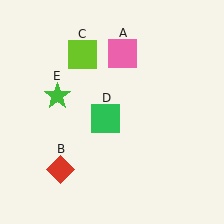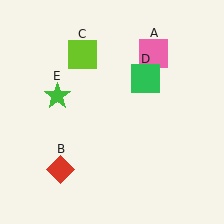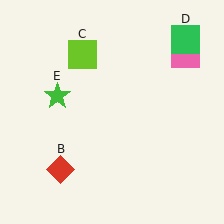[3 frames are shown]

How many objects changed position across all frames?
2 objects changed position: pink square (object A), green square (object D).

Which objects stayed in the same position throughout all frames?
Red diamond (object B) and lime square (object C) and green star (object E) remained stationary.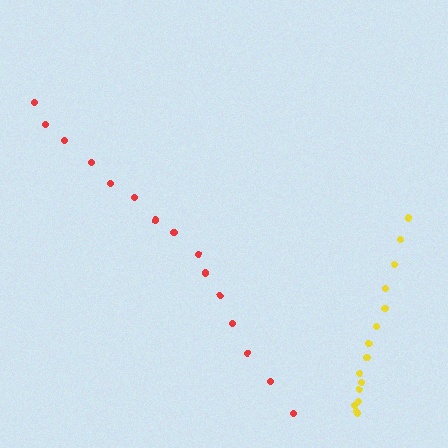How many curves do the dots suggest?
There are 2 distinct paths.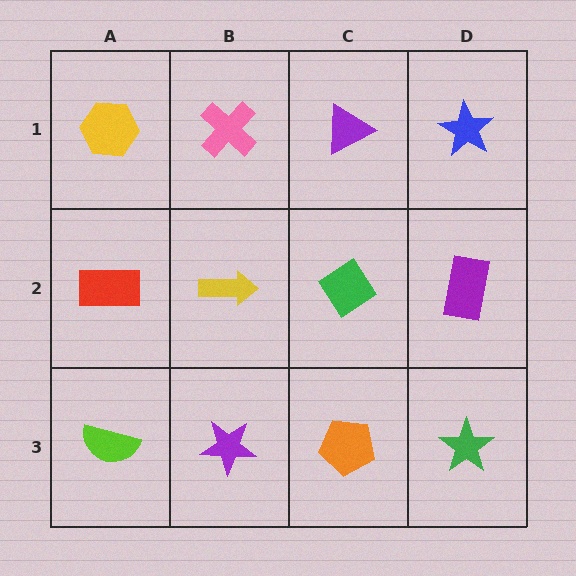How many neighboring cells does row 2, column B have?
4.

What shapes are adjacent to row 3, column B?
A yellow arrow (row 2, column B), a lime semicircle (row 3, column A), an orange pentagon (row 3, column C).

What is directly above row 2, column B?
A pink cross.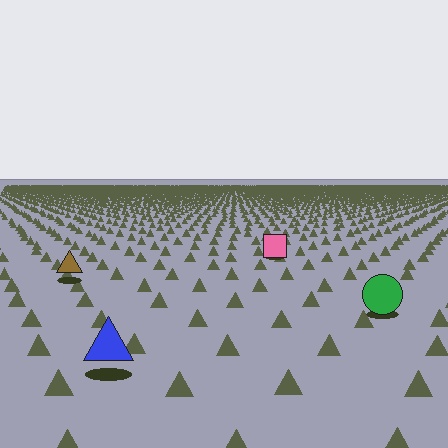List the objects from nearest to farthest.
From nearest to farthest: the blue triangle, the green circle, the brown triangle, the pink square.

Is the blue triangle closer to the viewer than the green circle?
Yes. The blue triangle is closer — you can tell from the texture gradient: the ground texture is coarser near it.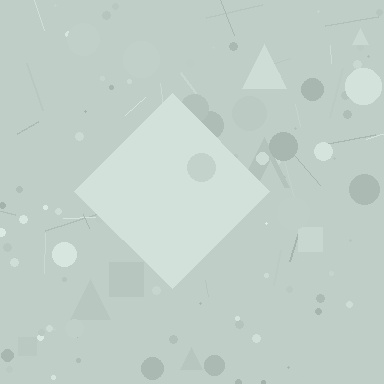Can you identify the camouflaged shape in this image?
The camouflaged shape is a diamond.